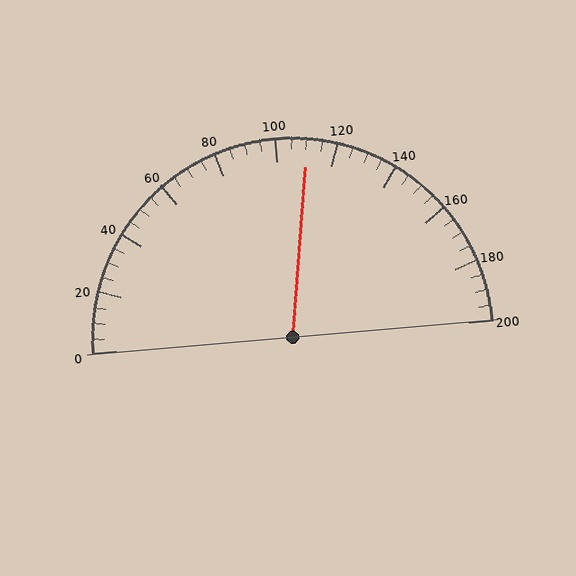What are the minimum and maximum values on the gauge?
The gauge ranges from 0 to 200.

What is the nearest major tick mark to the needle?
The nearest major tick mark is 120.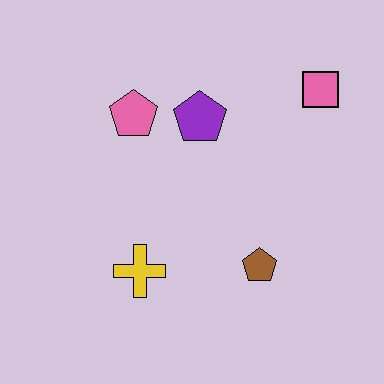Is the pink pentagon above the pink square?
No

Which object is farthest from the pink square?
The yellow cross is farthest from the pink square.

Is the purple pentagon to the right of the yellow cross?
Yes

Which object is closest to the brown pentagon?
The yellow cross is closest to the brown pentagon.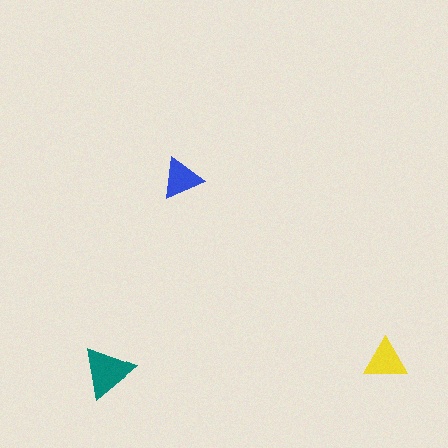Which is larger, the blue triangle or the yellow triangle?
The yellow one.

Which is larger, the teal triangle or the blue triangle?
The teal one.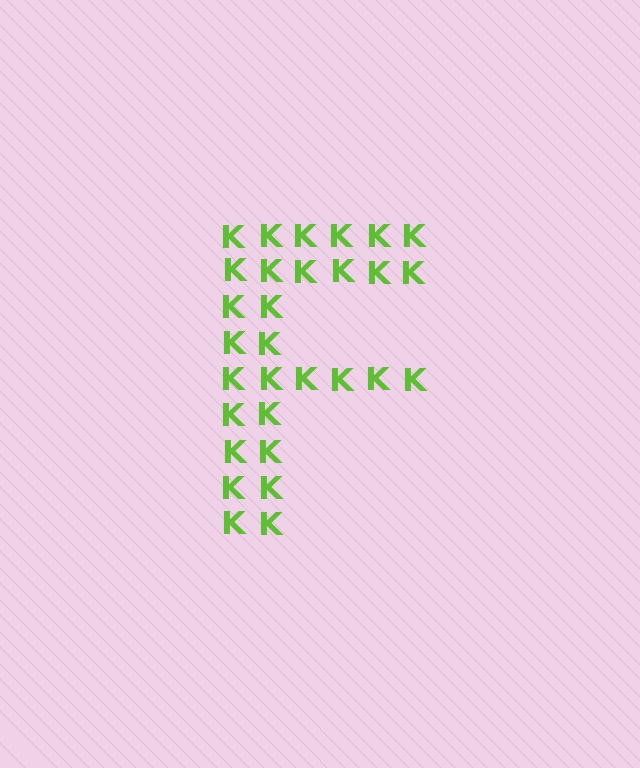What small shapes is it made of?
It is made of small letter K's.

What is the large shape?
The large shape is the letter F.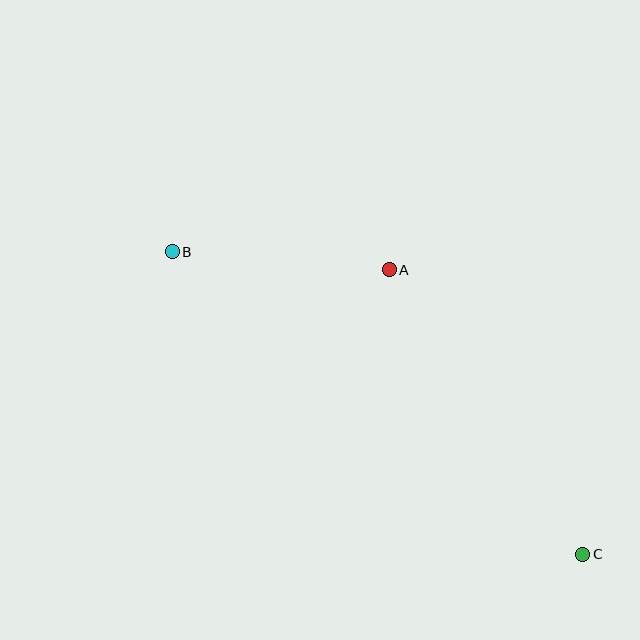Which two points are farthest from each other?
Points B and C are farthest from each other.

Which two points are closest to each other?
Points A and B are closest to each other.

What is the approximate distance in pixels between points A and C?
The distance between A and C is approximately 344 pixels.